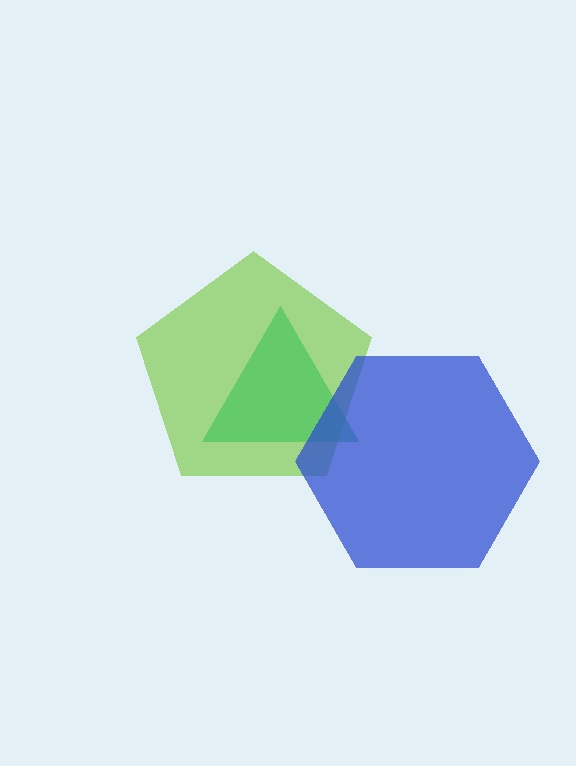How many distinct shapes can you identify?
There are 3 distinct shapes: a lime pentagon, a green triangle, a blue hexagon.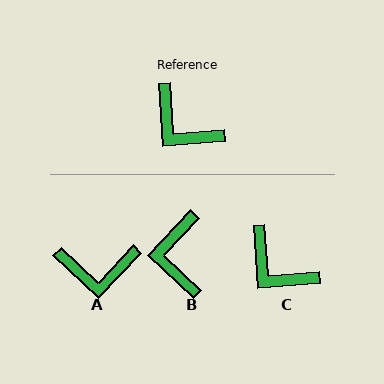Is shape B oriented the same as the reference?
No, it is off by about 47 degrees.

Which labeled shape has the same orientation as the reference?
C.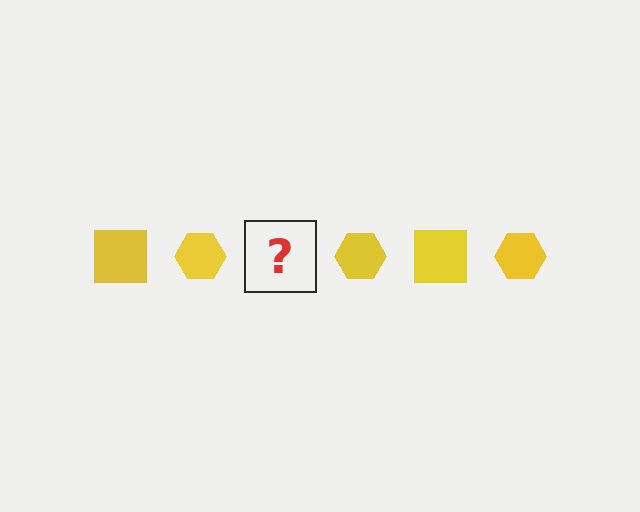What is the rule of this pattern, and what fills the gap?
The rule is that the pattern cycles through square, hexagon shapes in yellow. The gap should be filled with a yellow square.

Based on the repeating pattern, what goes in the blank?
The blank should be a yellow square.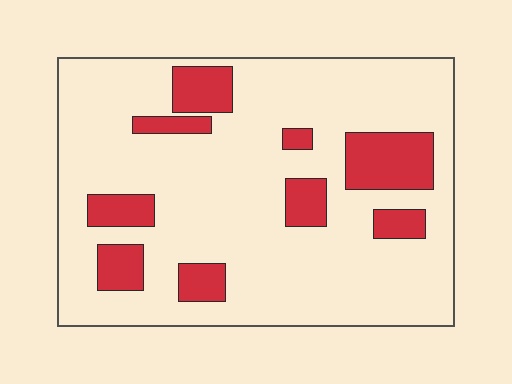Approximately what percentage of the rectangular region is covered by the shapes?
Approximately 20%.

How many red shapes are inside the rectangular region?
9.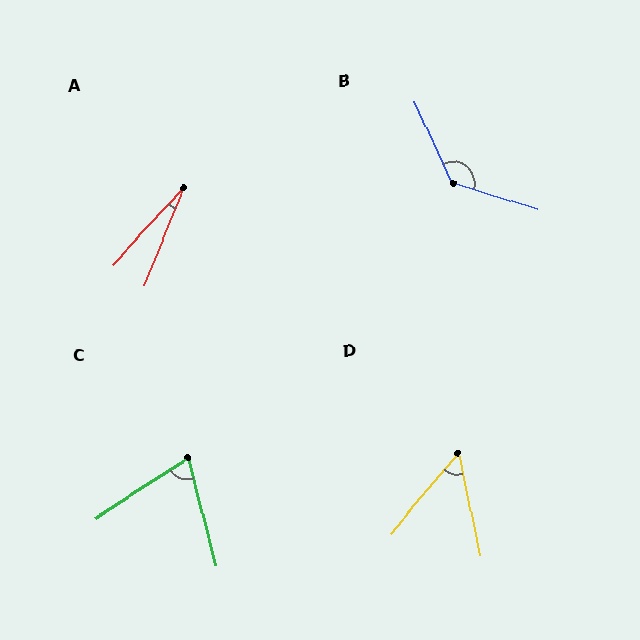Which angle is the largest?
B, at approximately 132 degrees.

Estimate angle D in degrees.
Approximately 51 degrees.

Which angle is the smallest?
A, at approximately 21 degrees.